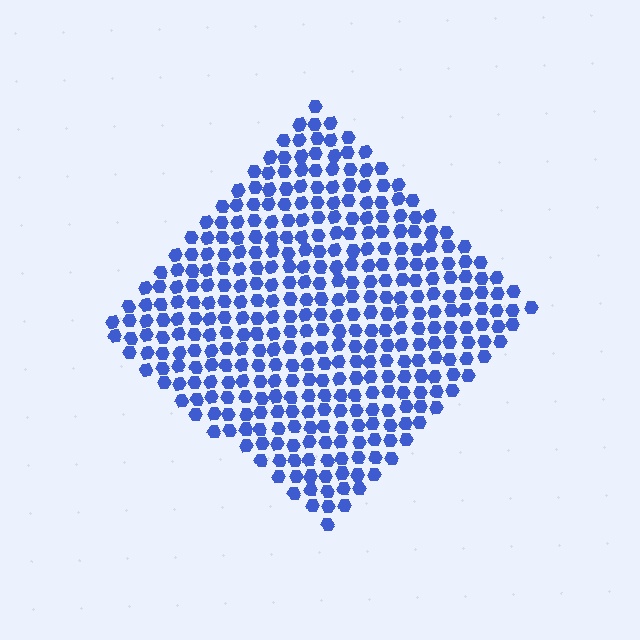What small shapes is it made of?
It is made of small hexagons.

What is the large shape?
The large shape is a diamond.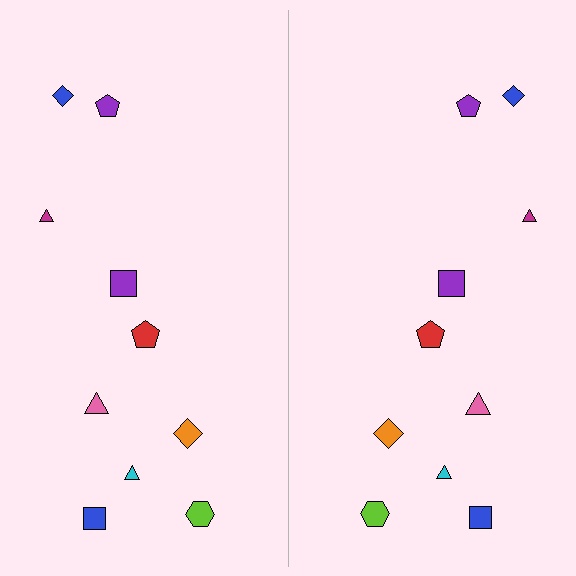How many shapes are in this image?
There are 20 shapes in this image.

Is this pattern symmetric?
Yes, this pattern has bilateral (reflection) symmetry.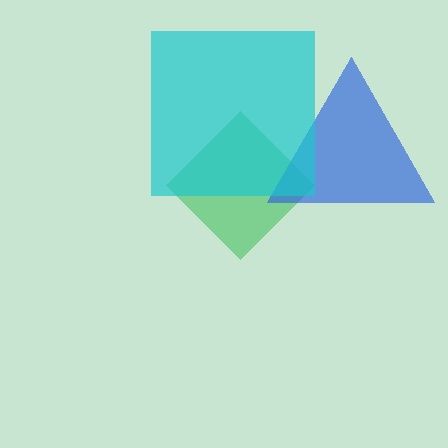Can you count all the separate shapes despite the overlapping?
Yes, there are 3 separate shapes.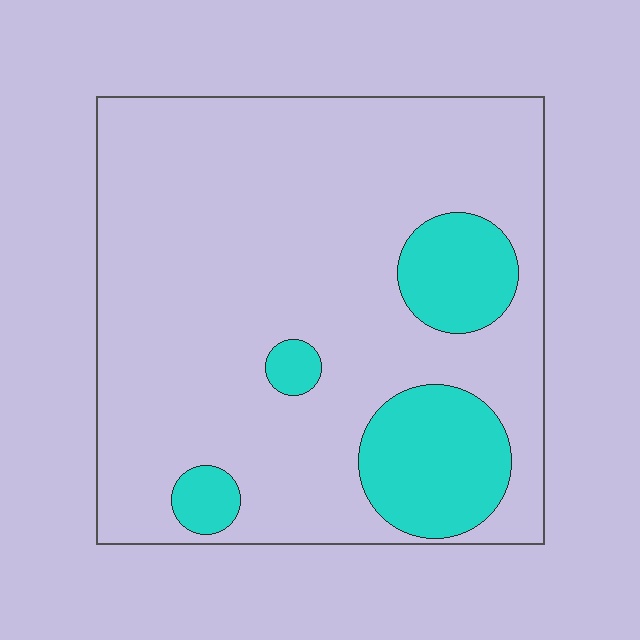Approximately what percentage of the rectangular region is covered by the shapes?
Approximately 20%.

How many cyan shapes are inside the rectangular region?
4.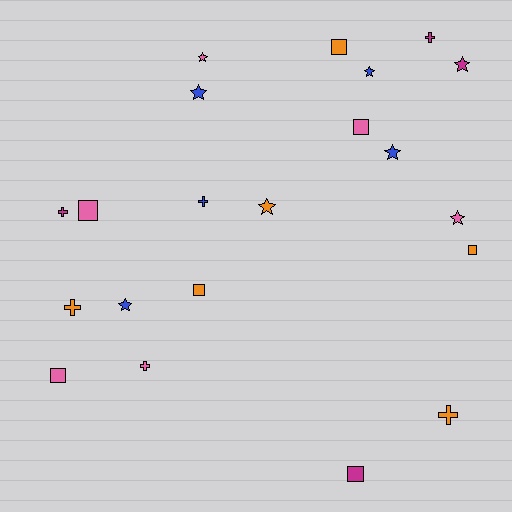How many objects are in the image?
There are 21 objects.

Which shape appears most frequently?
Star, with 8 objects.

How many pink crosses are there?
There is 1 pink cross.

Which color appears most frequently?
Pink, with 6 objects.